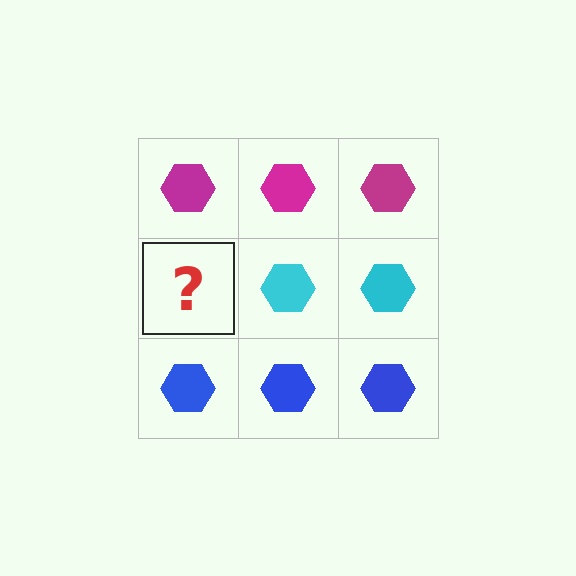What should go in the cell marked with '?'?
The missing cell should contain a cyan hexagon.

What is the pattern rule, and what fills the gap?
The rule is that each row has a consistent color. The gap should be filled with a cyan hexagon.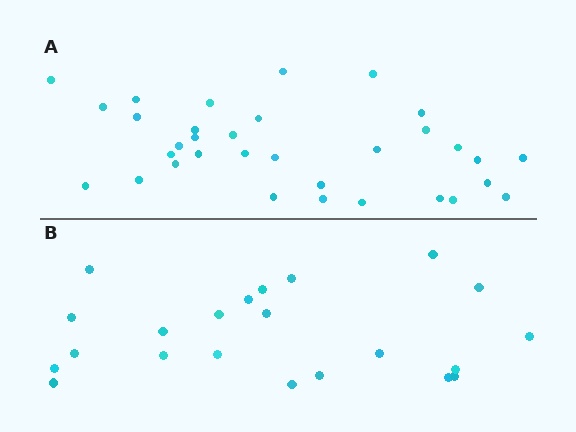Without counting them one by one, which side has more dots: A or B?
Region A (the top region) has more dots.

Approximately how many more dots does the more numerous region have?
Region A has roughly 12 or so more dots than region B.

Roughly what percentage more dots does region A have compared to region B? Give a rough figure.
About 50% more.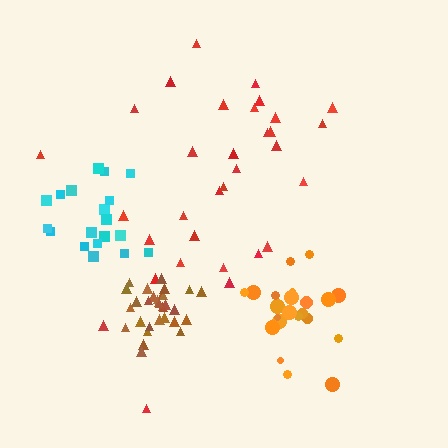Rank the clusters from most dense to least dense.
brown, cyan, orange, red.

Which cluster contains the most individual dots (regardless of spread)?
Red (32).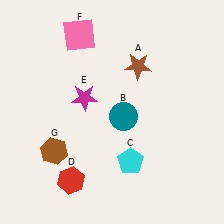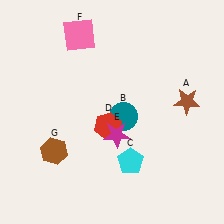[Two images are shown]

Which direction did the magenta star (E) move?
The magenta star (E) moved down.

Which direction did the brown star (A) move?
The brown star (A) moved right.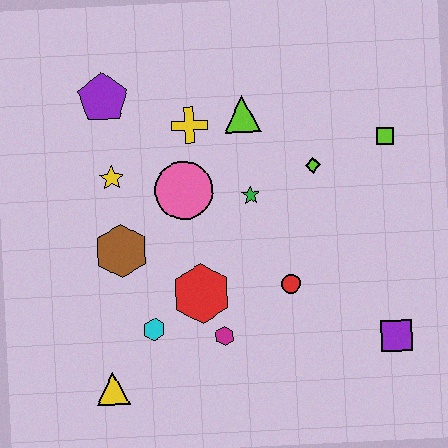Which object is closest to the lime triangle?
The yellow cross is closest to the lime triangle.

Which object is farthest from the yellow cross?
The purple square is farthest from the yellow cross.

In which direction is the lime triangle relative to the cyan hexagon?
The lime triangle is above the cyan hexagon.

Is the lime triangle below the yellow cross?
No